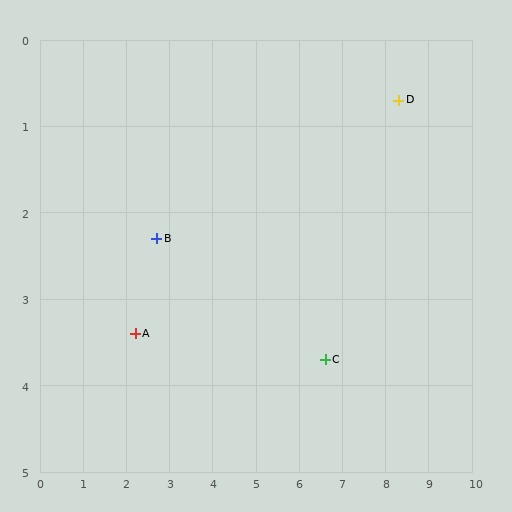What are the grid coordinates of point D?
Point D is at approximately (8.3, 0.7).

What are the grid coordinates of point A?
Point A is at approximately (2.2, 3.4).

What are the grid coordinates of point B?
Point B is at approximately (2.7, 2.3).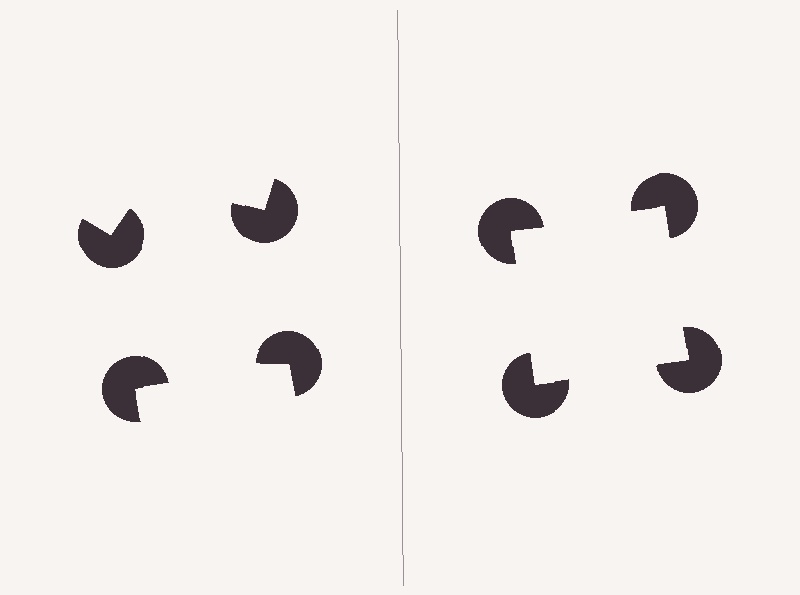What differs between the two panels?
The pac-man discs are positioned identically on both sides; only the wedge orientations differ. On the right they align to a square; on the left they are misaligned.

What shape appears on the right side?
An illusory square.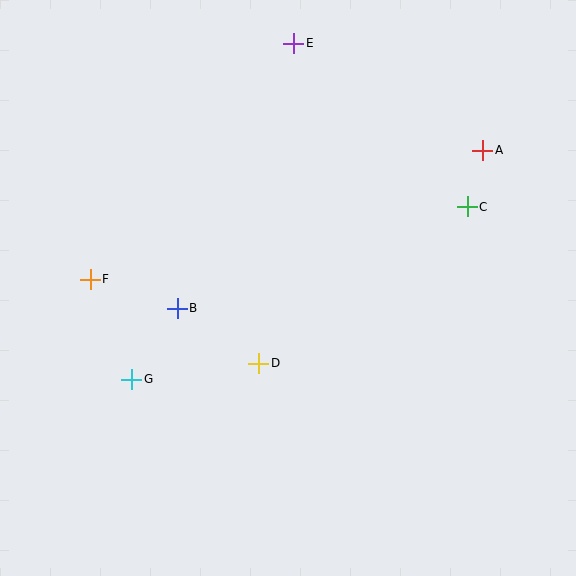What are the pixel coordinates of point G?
Point G is at (132, 379).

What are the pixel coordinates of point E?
Point E is at (294, 43).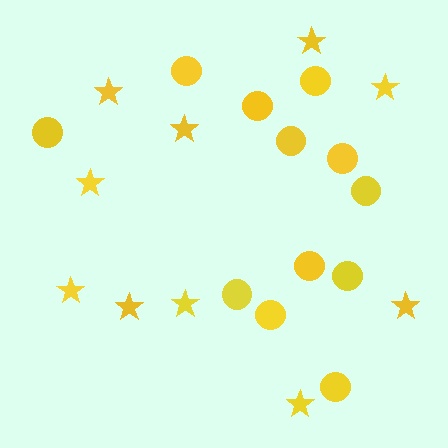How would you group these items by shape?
There are 2 groups: one group of stars (10) and one group of circles (12).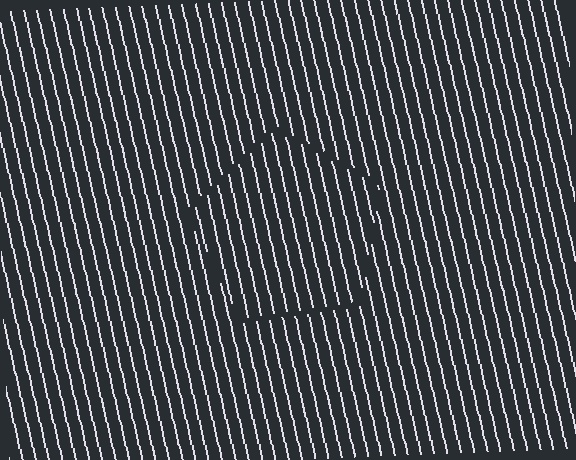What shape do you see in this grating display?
An illusory pentagon. The interior of the shape contains the same grating, shifted by half a period — the contour is defined by the phase discontinuity where line-ends from the inner and outer gratings abut.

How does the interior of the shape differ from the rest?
The interior of the shape contains the same grating, shifted by half a period — the contour is defined by the phase discontinuity where line-ends from the inner and outer gratings abut.